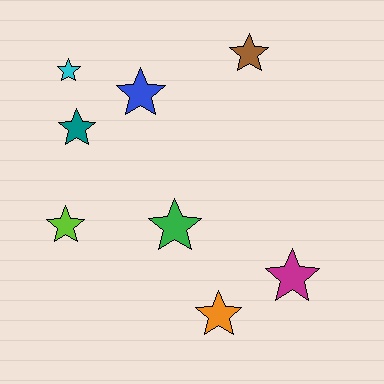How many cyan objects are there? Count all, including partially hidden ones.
There is 1 cyan object.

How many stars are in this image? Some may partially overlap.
There are 8 stars.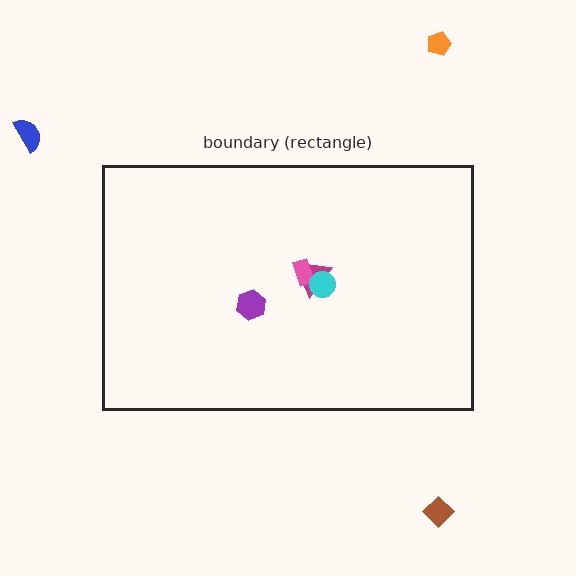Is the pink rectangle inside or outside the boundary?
Inside.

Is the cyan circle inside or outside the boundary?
Inside.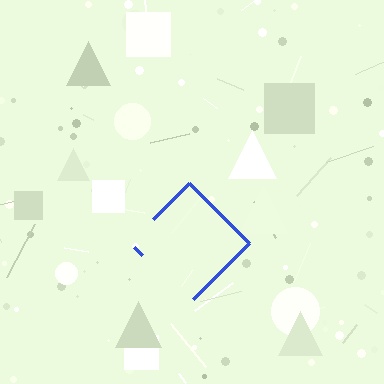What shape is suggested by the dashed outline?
The dashed outline suggests a diamond.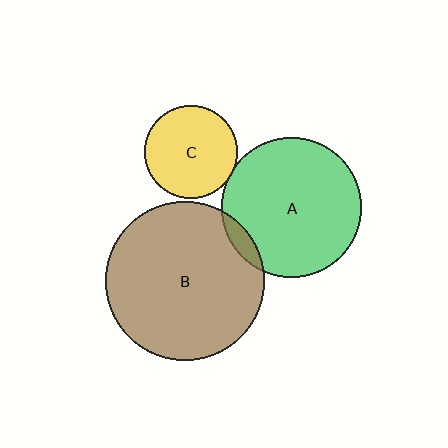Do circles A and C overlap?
Yes.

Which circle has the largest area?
Circle B (brown).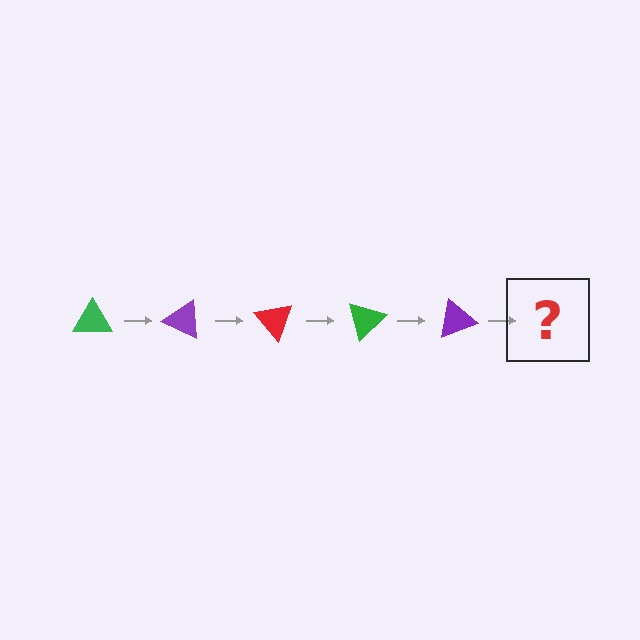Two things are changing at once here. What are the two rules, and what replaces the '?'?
The two rules are that it rotates 25 degrees each step and the color cycles through green, purple, and red. The '?' should be a red triangle, rotated 125 degrees from the start.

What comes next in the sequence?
The next element should be a red triangle, rotated 125 degrees from the start.